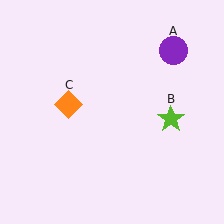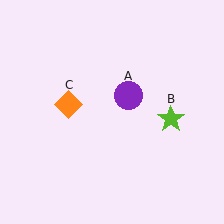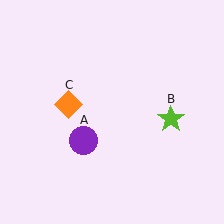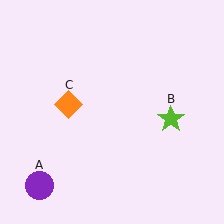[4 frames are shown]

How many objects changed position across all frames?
1 object changed position: purple circle (object A).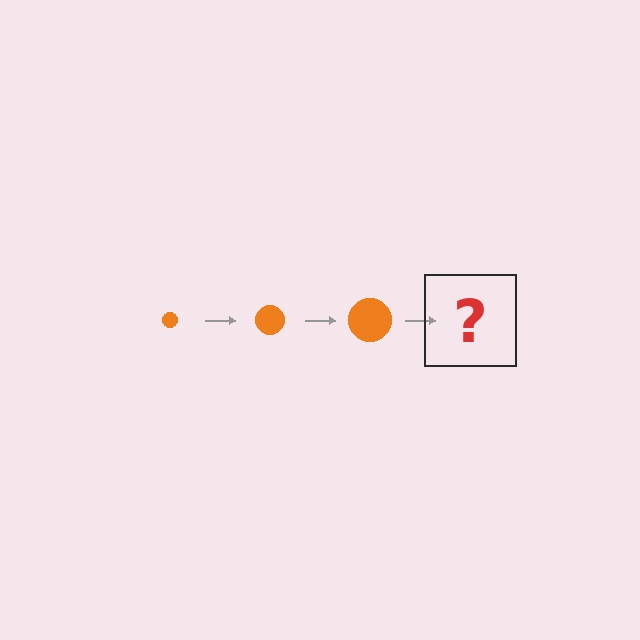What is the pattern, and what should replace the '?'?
The pattern is that the circle gets progressively larger each step. The '?' should be an orange circle, larger than the previous one.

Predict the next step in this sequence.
The next step is an orange circle, larger than the previous one.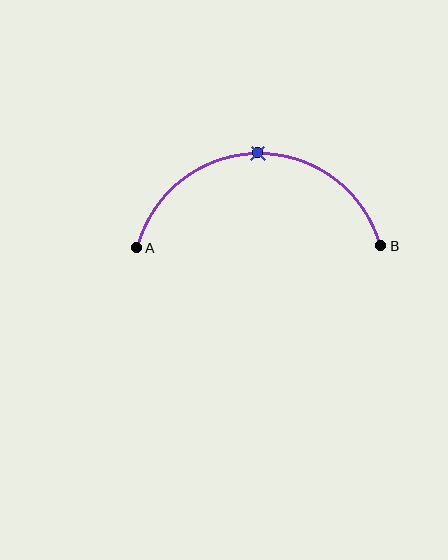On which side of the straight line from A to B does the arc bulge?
The arc bulges above the straight line connecting A and B.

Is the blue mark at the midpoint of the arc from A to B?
Yes. The blue mark lies on the arc at equal arc-length from both A and B — it is the arc midpoint.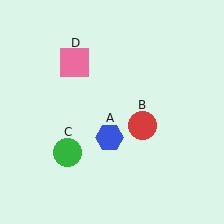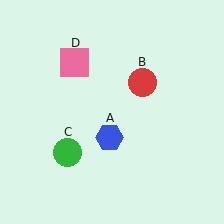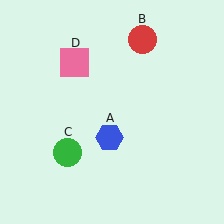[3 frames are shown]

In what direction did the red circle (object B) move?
The red circle (object B) moved up.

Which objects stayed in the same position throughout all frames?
Blue hexagon (object A) and green circle (object C) and pink square (object D) remained stationary.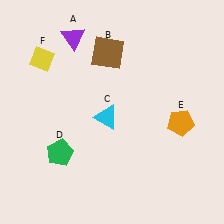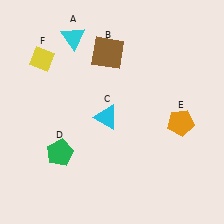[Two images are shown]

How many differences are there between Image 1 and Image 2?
There is 1 difference between the two images.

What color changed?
The triangle (A) changed from purple in Image 1 to cyan in Image 2.